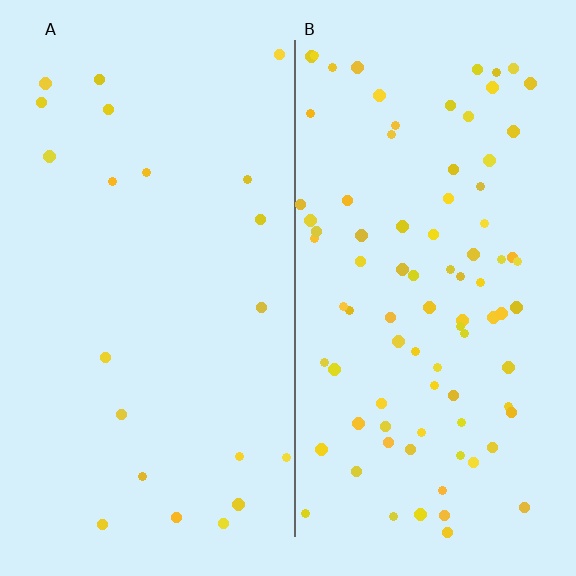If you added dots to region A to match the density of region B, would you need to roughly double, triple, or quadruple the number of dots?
Approximately quadruple.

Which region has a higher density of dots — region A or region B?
B (the right).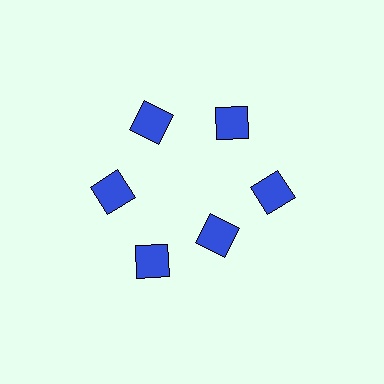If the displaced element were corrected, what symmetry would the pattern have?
It would have 6-fold rotational symmetry — the pattern would map onto itself every 60 degrees.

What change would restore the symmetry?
The symmetry would be restored by moving it outward, back onto the ring so that all 6 squares sit at equal angles and equal distance from the center.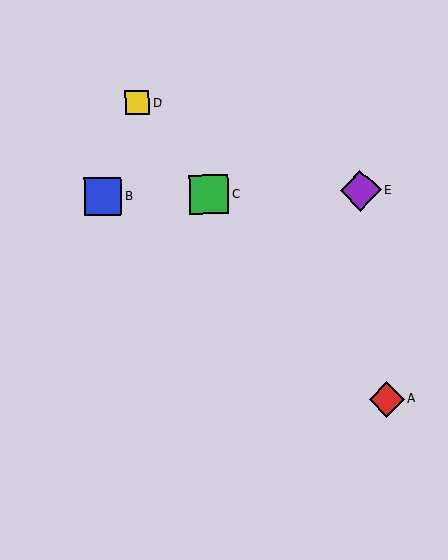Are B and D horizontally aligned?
No, B is at y≈197 and D is at y≈103.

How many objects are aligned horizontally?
3 objects (B, C, E) are aligned horizontally.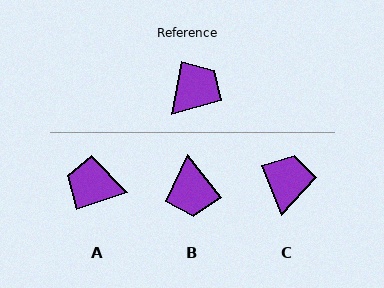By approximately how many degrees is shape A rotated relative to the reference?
Approximately 119 degrees counter-clockwise.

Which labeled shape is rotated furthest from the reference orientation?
B, about 131 degrees away.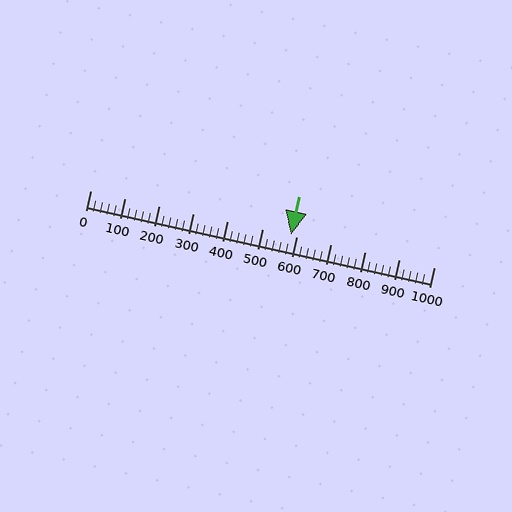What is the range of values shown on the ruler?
The ruler shows values from 0 to 1000.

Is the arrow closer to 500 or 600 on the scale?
The arrow is closer to 600.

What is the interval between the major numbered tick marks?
The major tick marks are spaced 100 units apart.